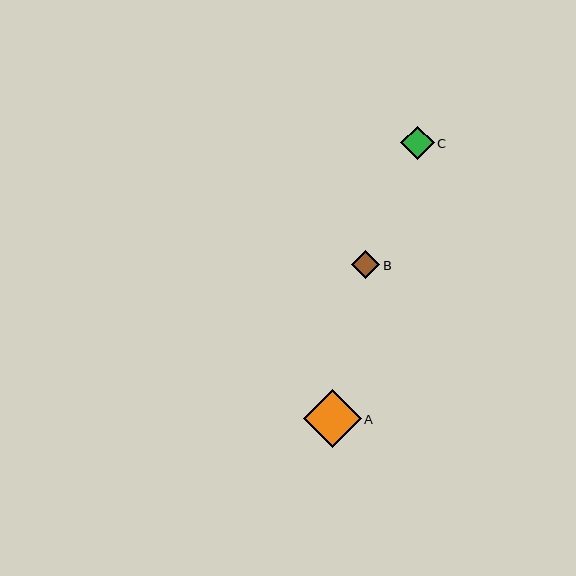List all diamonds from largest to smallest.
From largest to smallest: A, C, B.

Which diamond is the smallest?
Diamond B is the smallest with a size of approximately 28 pixels.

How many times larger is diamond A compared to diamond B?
Diamond A is approximately 2.1 times the size of diamond B.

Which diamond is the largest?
Diamond A is the largest with a size of approximately 58 pixels.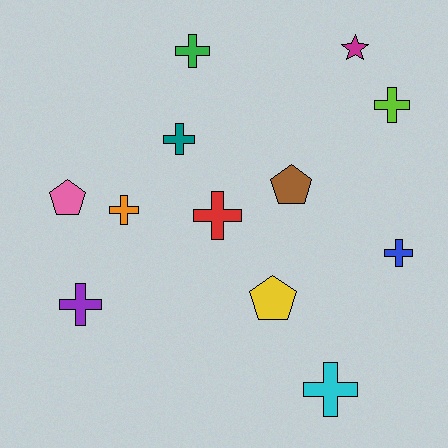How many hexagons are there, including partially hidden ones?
There are no hexagons.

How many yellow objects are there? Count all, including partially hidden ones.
There is 1 yellow object.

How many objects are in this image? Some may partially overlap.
There are 12 objects.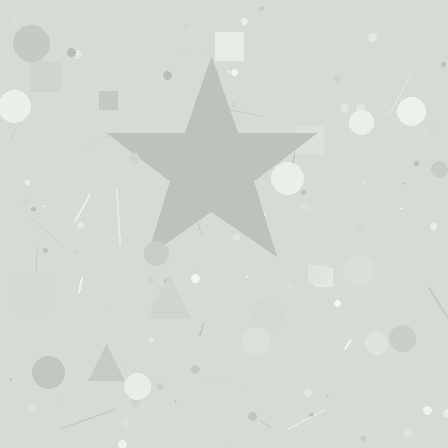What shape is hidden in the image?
A star is hidden in the image.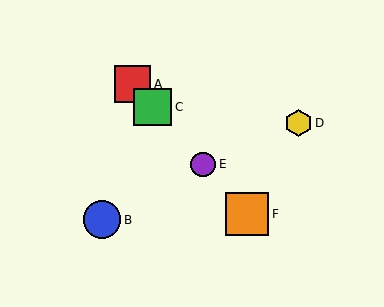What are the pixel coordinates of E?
Object E is at (203, 164).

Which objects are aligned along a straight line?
Objects A, C, E, F are aligned along a straight line.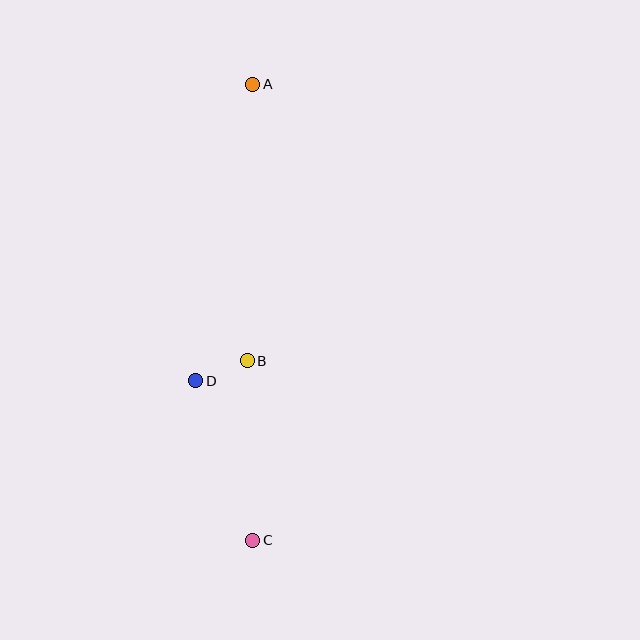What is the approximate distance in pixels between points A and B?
The distance between A and B is approximately 276 pixels.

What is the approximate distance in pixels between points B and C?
The distance between B and C is approximately 180 pixels.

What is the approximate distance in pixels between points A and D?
The distance between A and D is approximately 302 pixels.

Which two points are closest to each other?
Points B and D are closest to each other.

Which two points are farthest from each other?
Points A and C are farthest from each other.